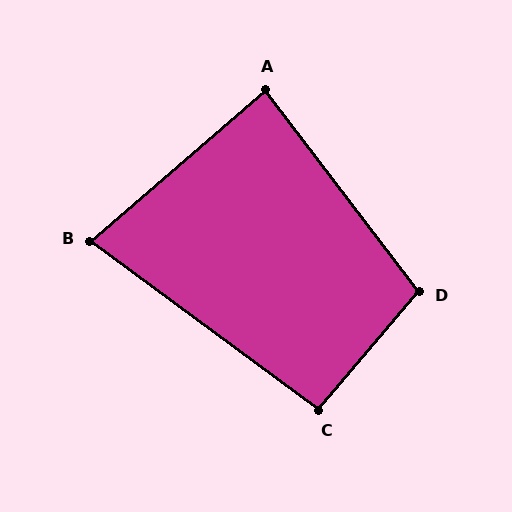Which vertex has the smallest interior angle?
B, at approximately 77 degrees.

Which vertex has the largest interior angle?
D, at approximately 103 degrees.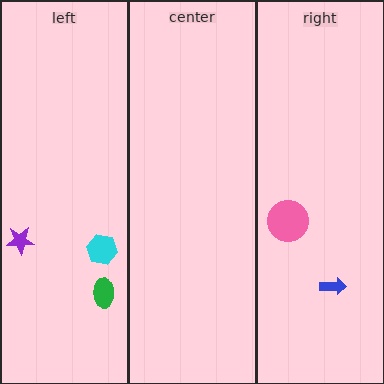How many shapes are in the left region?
3.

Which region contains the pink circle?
The right region.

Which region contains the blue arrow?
The right region.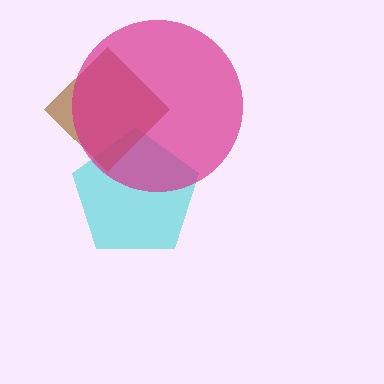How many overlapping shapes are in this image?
There are 3 overlapping shapes in the image.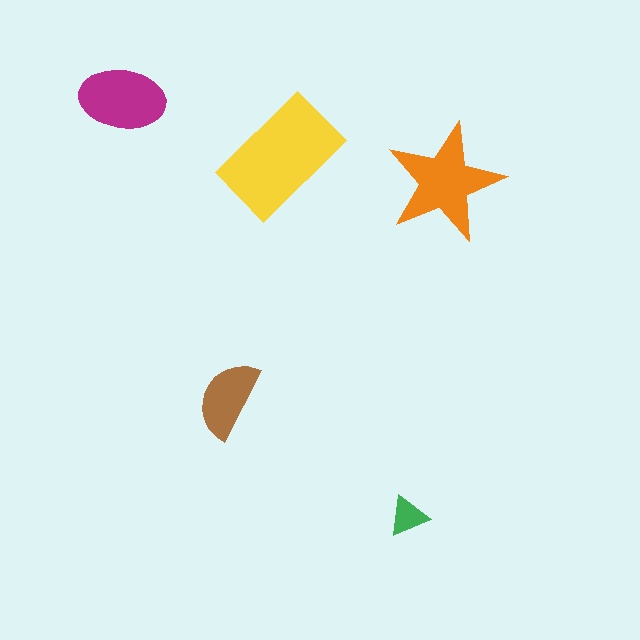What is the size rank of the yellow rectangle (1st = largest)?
1st.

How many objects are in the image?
There are 5 objects in the image.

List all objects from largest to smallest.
The yellow rectangle, the orange star, the magenta ellipse, the brown semicircle, the green triangle.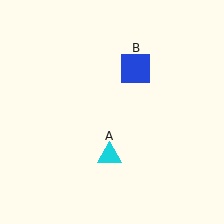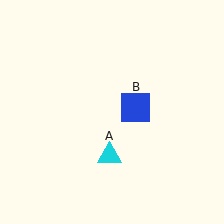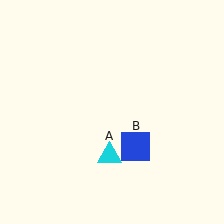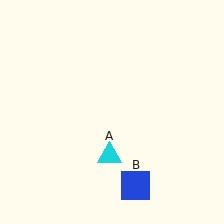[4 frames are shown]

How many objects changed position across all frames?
1 object changed position: blue square (object B).